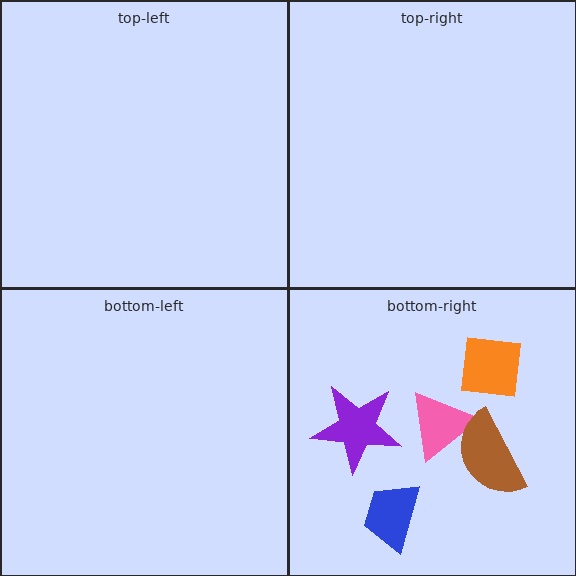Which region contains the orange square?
The bottom-right region.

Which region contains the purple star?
The bottom-right region.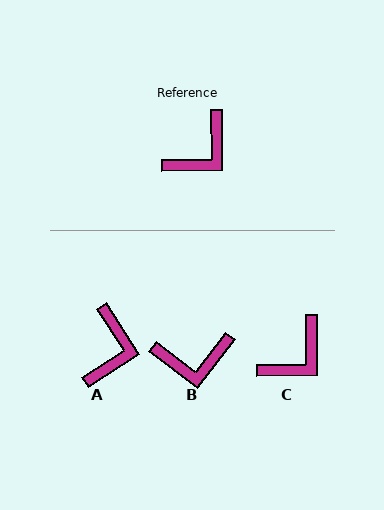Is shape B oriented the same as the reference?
No, it is off by about 38 degrees.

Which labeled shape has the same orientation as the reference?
C.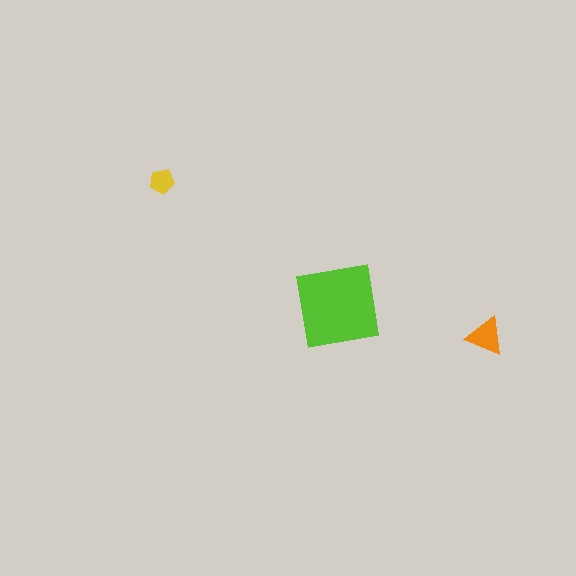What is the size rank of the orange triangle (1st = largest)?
2nd.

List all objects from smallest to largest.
The yellow pentagon, the orange triangle, the lime square.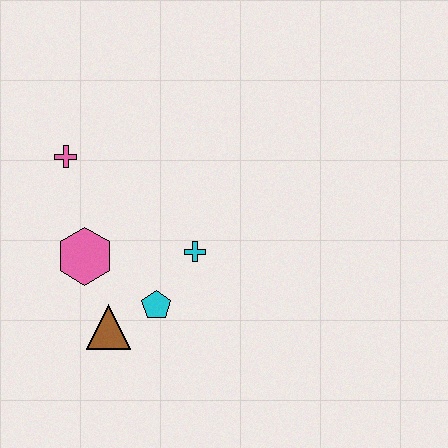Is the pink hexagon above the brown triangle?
Yes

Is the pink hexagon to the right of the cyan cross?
No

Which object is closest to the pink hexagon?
The brown triangle is closest to the pink hexagon.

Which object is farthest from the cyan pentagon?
The pink cross is farthest from the cyan pentagon.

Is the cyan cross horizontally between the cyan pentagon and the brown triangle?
No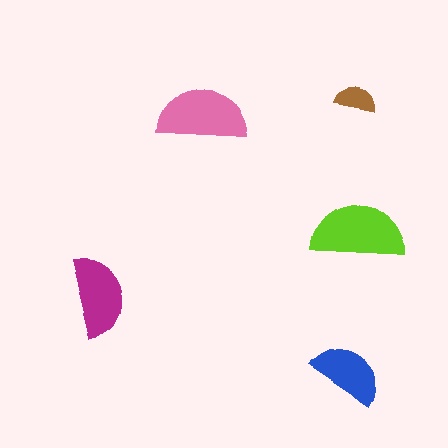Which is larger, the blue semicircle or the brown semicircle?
The blue one.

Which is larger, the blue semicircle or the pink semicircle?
The pink one.